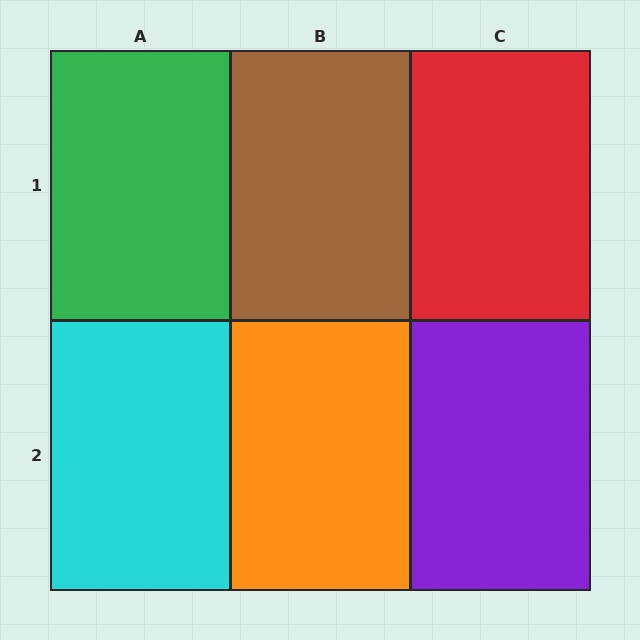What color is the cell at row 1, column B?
Brown.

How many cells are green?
1 cell is green.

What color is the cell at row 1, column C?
Red.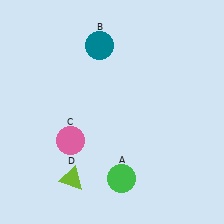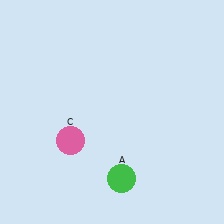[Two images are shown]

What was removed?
The teal circle (B), the lime triangle (D) were removed in Image 2.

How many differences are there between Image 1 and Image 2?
There are 2 differences between the two images.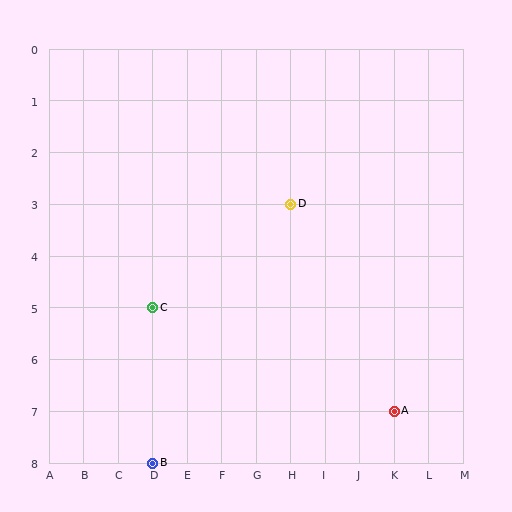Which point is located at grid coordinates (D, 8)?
Point B is at (D, 8).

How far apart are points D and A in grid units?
Points D and A are 3 columns and 4 rows apart (about 5.0 grid units diagonally).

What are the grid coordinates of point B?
Point B is at grid coordinates (D, 8).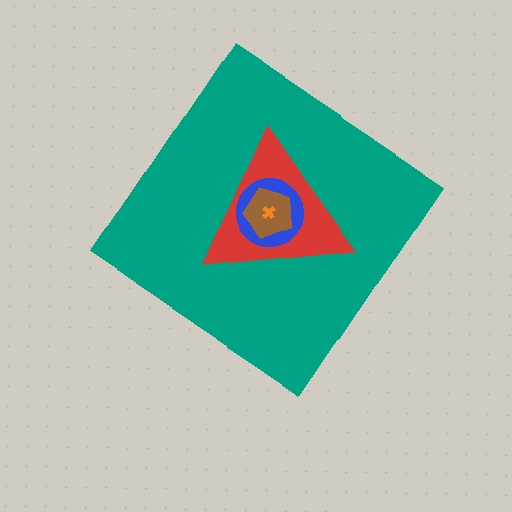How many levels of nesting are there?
5.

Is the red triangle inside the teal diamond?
Yes.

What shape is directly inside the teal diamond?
The red triangle.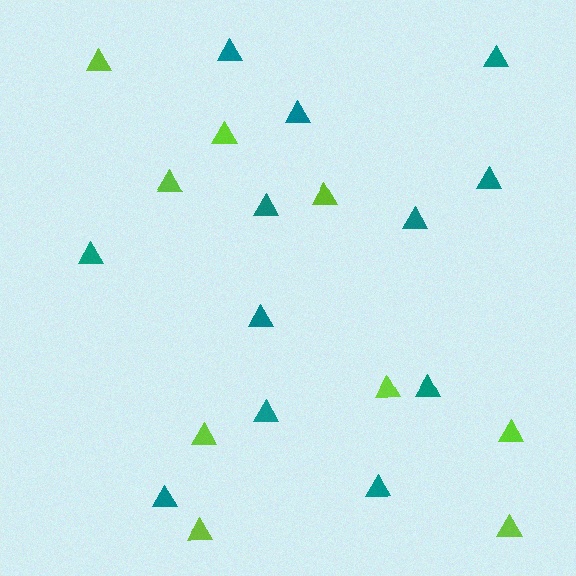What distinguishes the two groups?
There are 2 groups: one group of teal triangles (12) and one group of lime triangles (9).